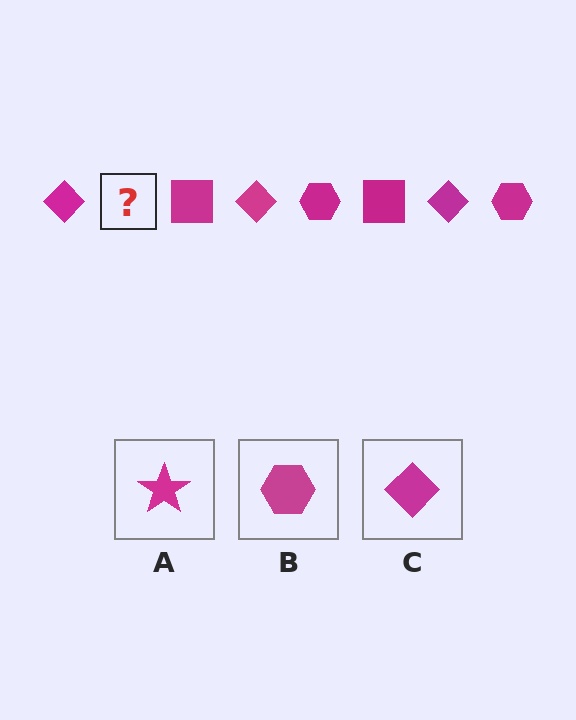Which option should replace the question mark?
Option B.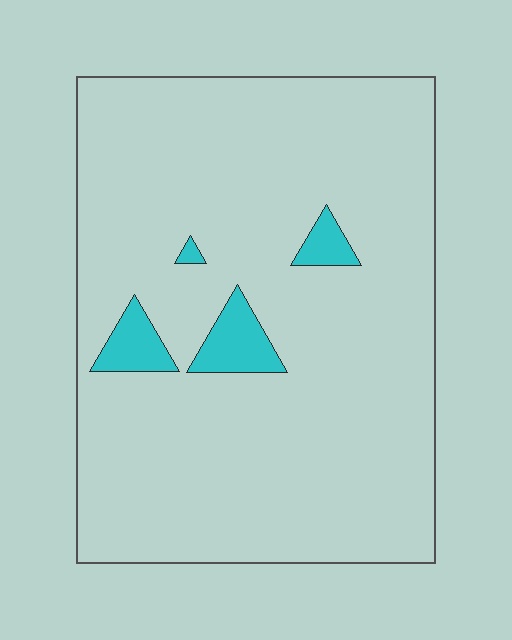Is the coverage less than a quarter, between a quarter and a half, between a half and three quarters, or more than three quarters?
Less than a quarter.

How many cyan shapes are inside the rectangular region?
4.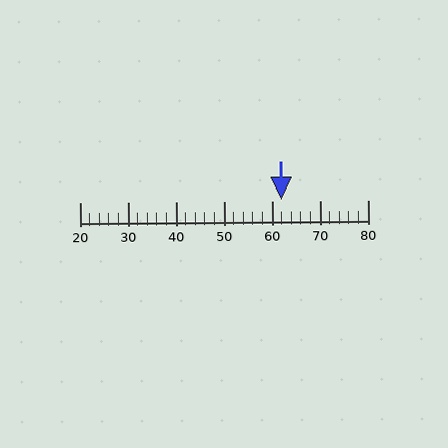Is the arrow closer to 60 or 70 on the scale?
The arrow is closer to 60.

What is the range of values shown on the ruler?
The ruler shows values from 20 to 80.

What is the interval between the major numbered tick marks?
The major tick marks are spaced 10 units apart.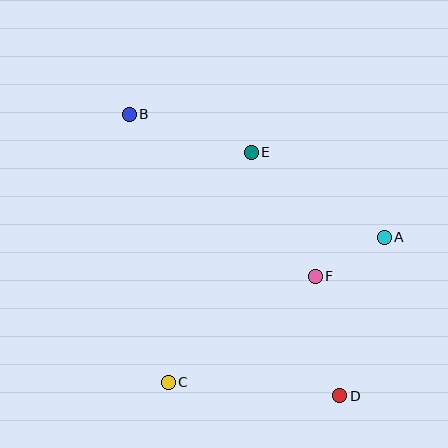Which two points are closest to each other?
Points A and F are closest to each other.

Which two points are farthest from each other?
Points B and D are farthest from each other.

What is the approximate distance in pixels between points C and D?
The distance between C and D is approximately 172 pixels.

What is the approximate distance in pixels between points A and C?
The distance between A and C is approximately 260 pixels.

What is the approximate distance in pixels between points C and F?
The distance between C and F is approximately 181 pixels.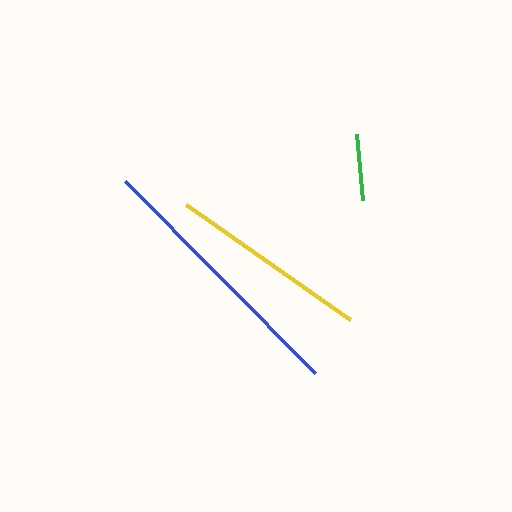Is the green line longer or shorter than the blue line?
The blue line is longer than the green line.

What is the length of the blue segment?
The blue segment is approximately 270 pixels long.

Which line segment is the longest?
The blue line is the longest at approximately 270 pixels.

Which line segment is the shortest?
The green line is the shortest at approximately 66 pixels.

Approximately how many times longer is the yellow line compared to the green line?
The yellow line is approximately 3.0 times the length of the green line.